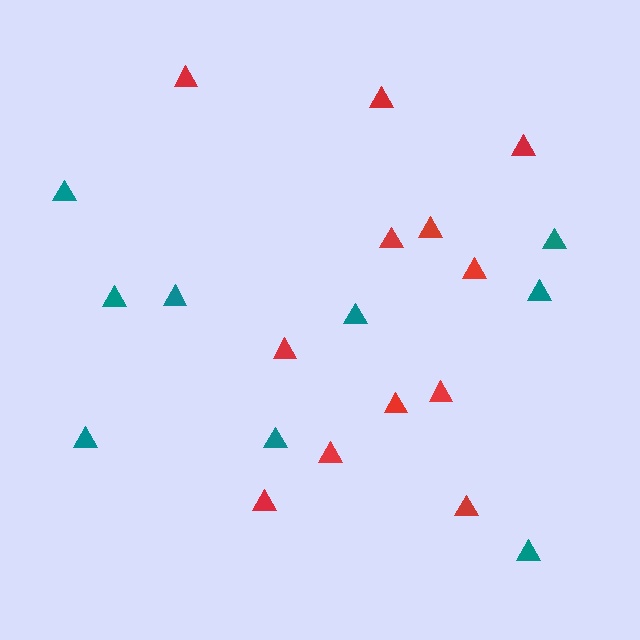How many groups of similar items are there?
There are 2 groups: one group of red triangles (12) and one group of teal triangles (9).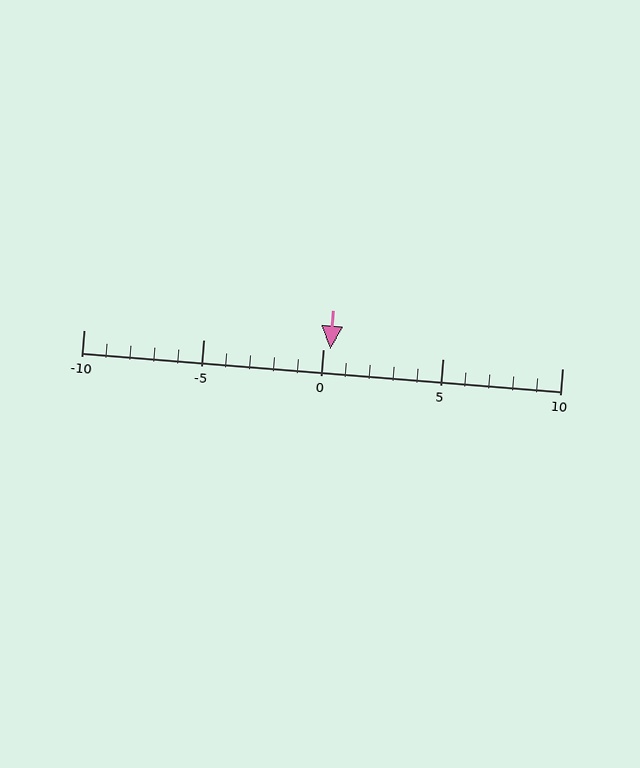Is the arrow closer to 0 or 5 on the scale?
The arrow is closer to 0.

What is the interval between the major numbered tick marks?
The major tick marks are spaced 5 units apart.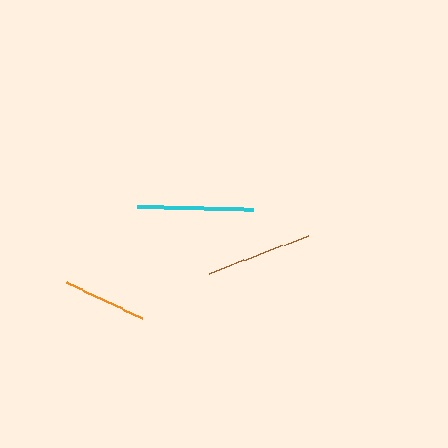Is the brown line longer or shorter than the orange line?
The brown line is longer than the orange line.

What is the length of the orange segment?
The orange segment is approximately 83 pixels long.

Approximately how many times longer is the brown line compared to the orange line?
The brown line is approximately 1.3 times the length of the orange line.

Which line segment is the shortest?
The orange line is the shortest at approximately 83 pixels.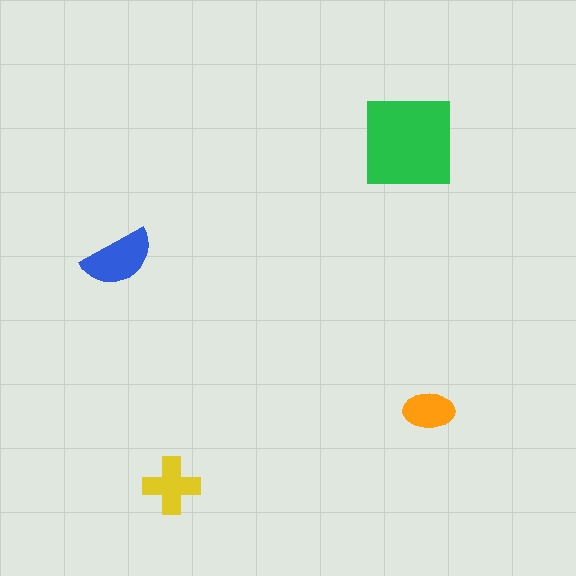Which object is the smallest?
The orange ellipse.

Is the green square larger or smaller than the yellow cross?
Larger.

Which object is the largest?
The green square.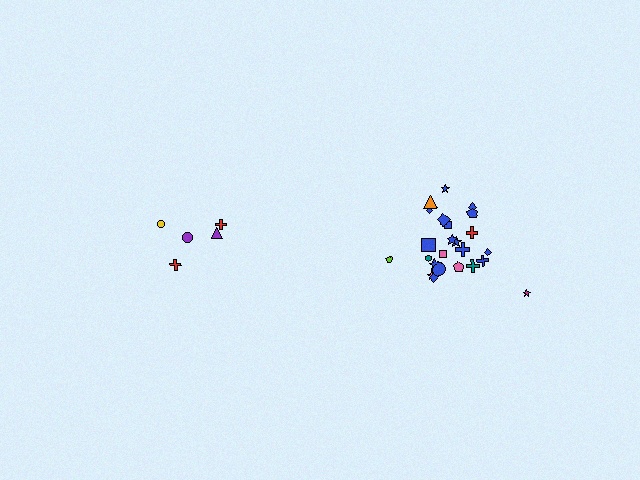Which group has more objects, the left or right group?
The right group.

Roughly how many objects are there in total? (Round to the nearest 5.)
Roughly 30 objects in total.